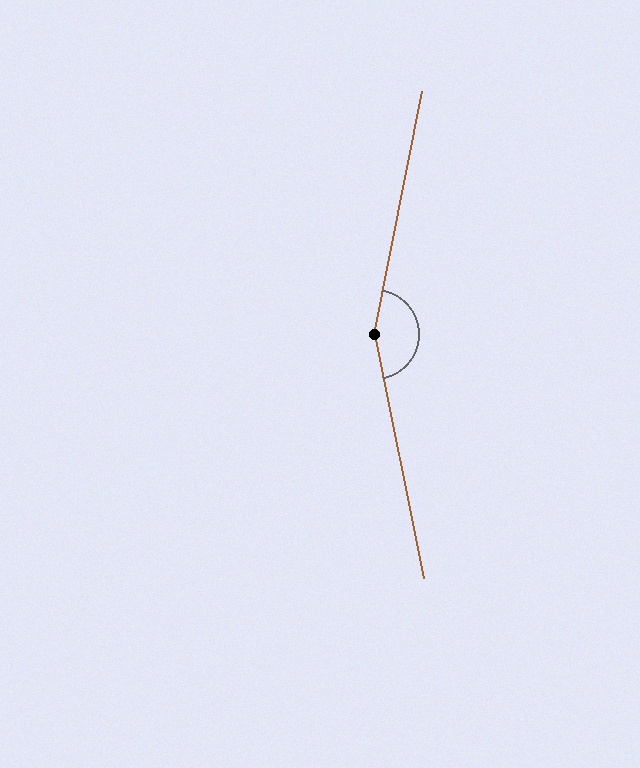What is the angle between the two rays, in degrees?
Approximately 158 degrees.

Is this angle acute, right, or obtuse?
It is obtuse.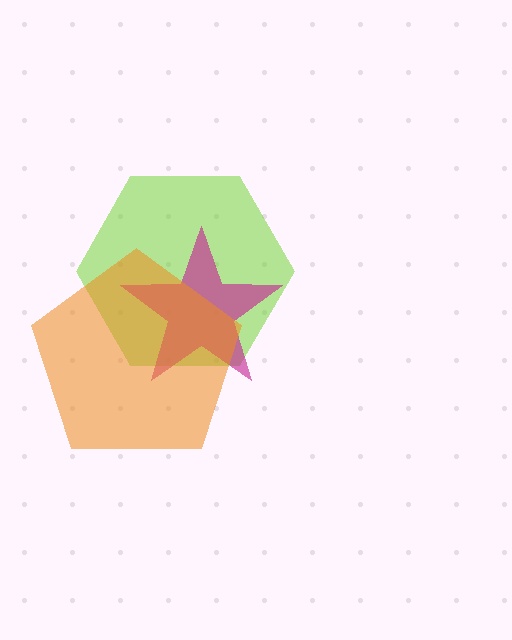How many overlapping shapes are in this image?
There are 3 overlapping shapes in the image.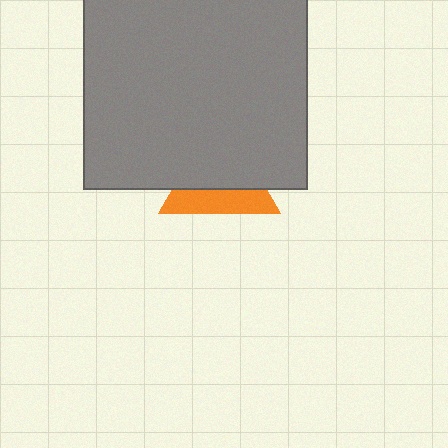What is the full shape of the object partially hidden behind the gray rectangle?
The partially hidden object is an orange triangle.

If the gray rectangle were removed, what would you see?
You would see the complete orange triangle.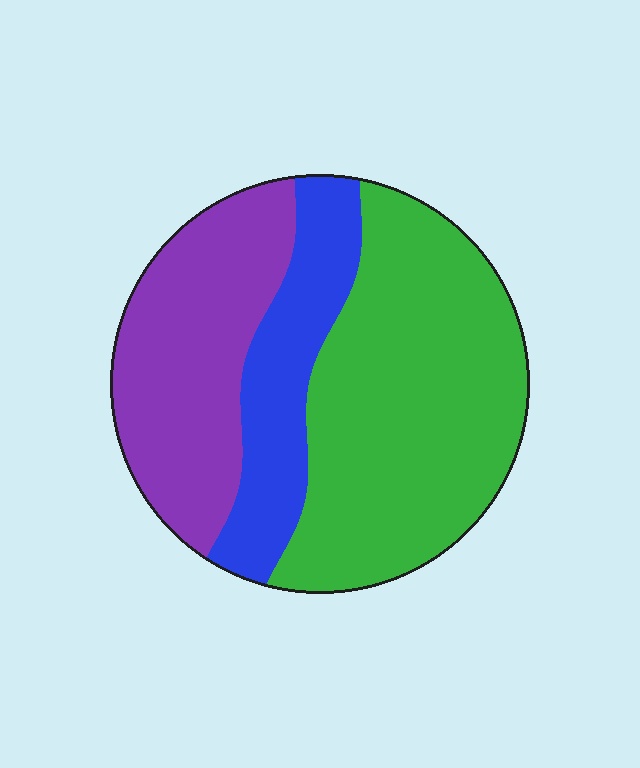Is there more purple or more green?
Green.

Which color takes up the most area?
Green, at roughly 50%.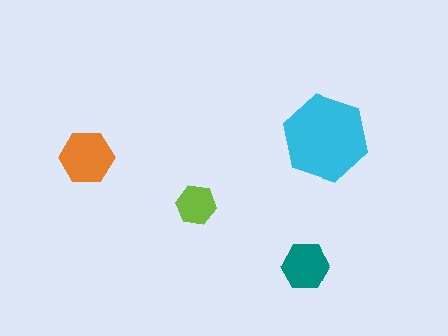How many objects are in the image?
There are 4 objects in the image.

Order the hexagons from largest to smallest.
the cyan one, the orange one, the teal one, the lime one.